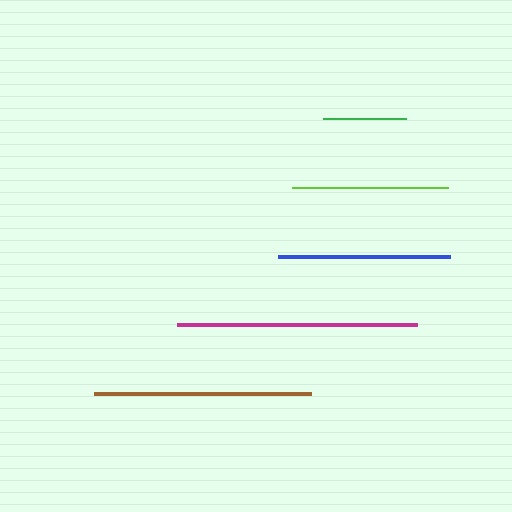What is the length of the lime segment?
The lime segment is approximately 156 pixels long.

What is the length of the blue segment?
The blue segment is approximately 173 pixels long.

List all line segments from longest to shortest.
From longest to shortest: magenta, brown, blue, lime, green.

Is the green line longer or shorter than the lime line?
The lime line is longer than the green line.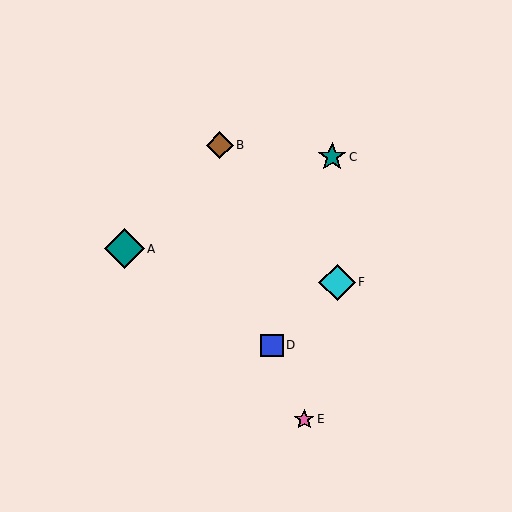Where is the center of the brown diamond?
The center of the brown diamond is at (220, 145).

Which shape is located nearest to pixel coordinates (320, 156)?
The teal star (labeled C) at (332, 157) is nearest to that location.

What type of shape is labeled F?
Shape F is a cyan diamond.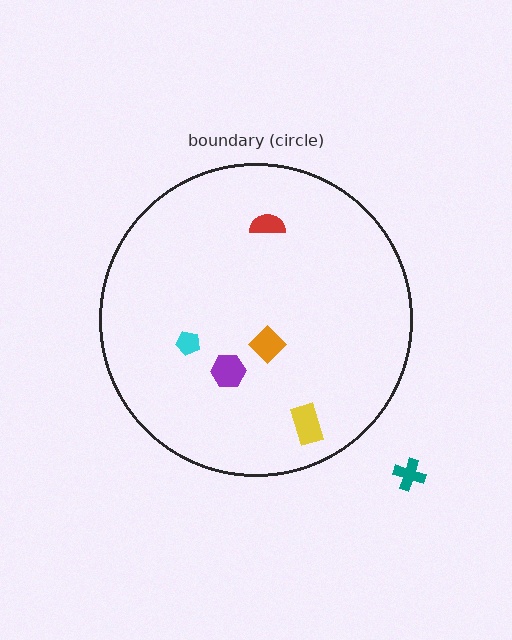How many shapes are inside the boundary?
5 inside, 1 outside.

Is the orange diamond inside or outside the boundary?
Inside.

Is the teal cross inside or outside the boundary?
Outside.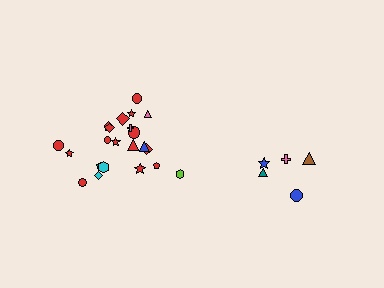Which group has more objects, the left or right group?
The left group.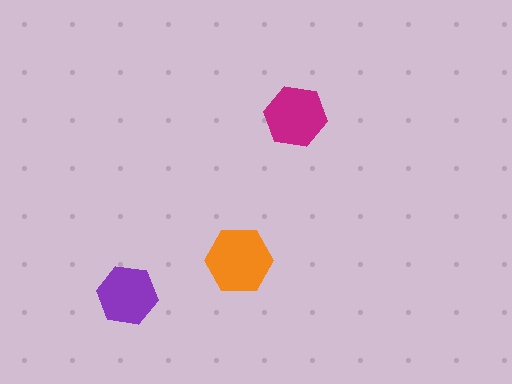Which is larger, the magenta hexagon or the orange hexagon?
The orange one.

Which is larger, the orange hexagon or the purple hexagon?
The orange one.